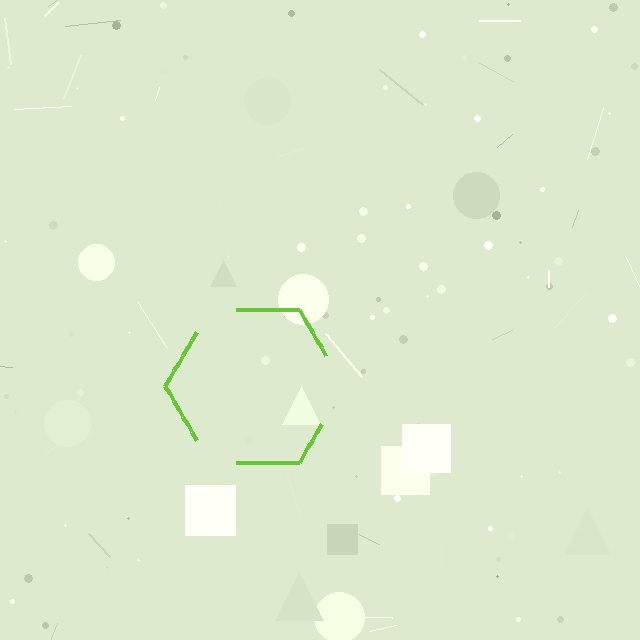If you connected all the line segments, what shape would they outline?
They would outline a hexagon.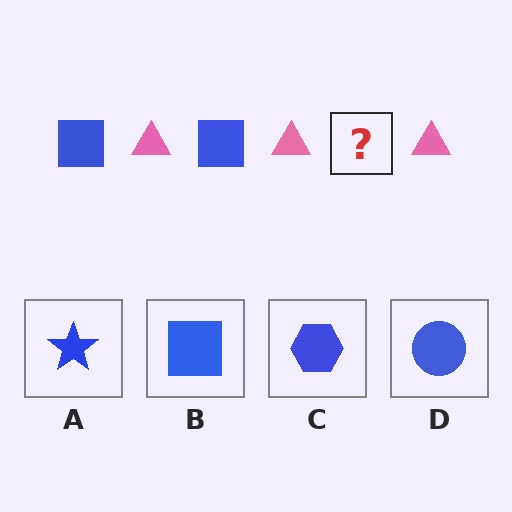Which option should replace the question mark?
Option B.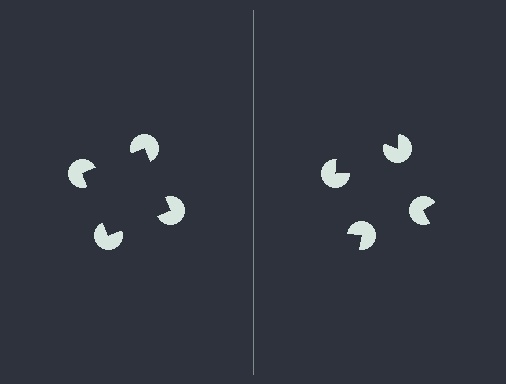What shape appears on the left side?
An illusory square.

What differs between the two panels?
The pac-man discs are positioned identically on both sides; only the wedge orientations differ. On the left they align to a square; on the right they are misaligned.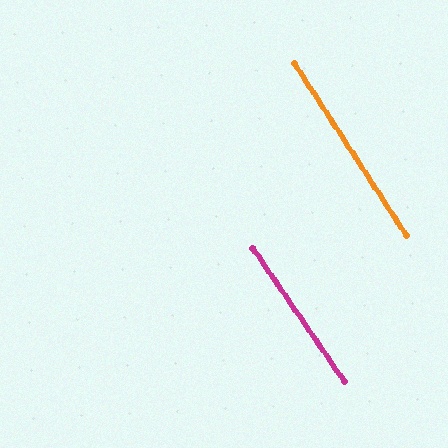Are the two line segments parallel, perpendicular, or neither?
Parallel — their directions differ by only 1.5°.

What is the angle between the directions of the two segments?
Approximately 2 degrees.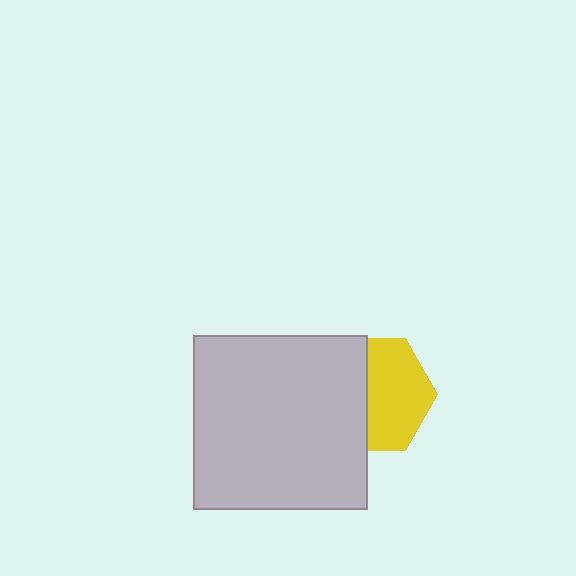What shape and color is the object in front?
The object in front is a light gray square.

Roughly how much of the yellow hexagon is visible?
About half of it is visible (roughly 55%).